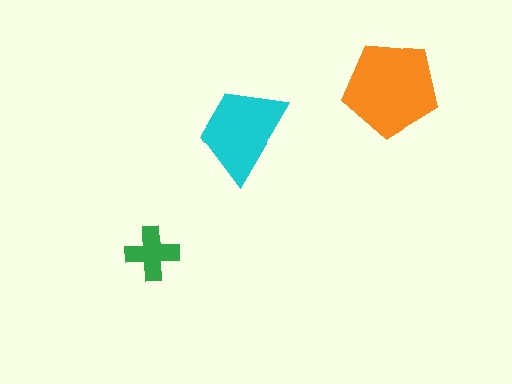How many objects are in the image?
There are 3 objects in the image.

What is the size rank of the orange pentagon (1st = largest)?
1st.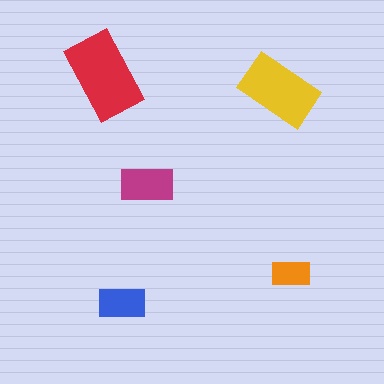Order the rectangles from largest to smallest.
the red one, the yellow one, the magenta one, the blue one, the orange one.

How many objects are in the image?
There are 5 objects in the image.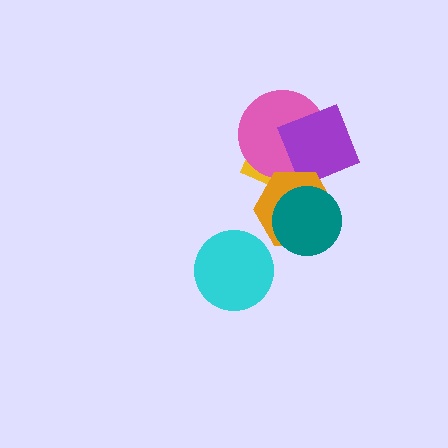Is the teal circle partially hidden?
No, no other shape covers it.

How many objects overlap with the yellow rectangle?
3 objects overlap with the yellow rectangle.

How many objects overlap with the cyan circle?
0 objects overlap with the cyan circle.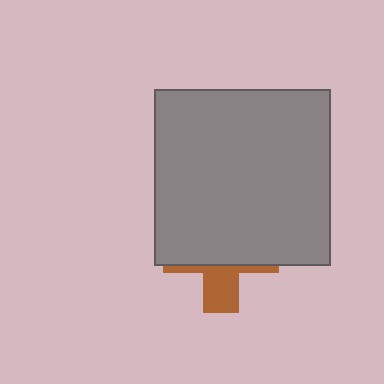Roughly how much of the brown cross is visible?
A small part of it is visible (roughly 34%).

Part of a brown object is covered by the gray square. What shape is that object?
It is a cross.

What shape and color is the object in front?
The object in front is a gray square.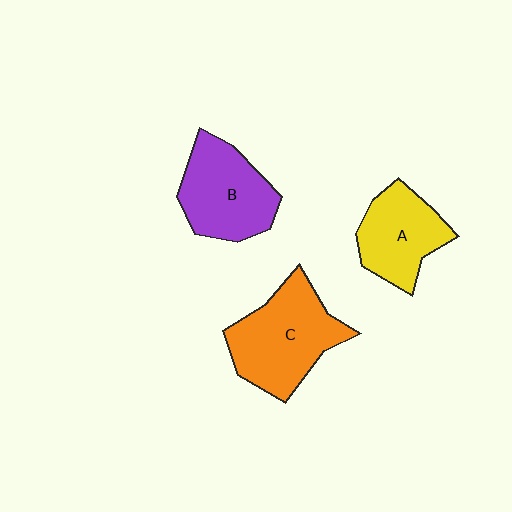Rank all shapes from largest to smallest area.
From largest to smallest: C (orange), B (purple), A (yellow).